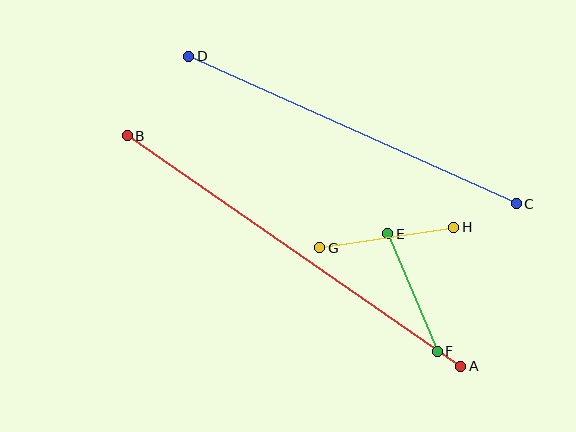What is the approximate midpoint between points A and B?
The midpoint is at approximately (294, 251) pixels.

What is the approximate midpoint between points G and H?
The midpoint is at approximately (387, 237) pixels.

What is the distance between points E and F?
The distance is approximately 128 pixels.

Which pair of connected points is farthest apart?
Points A and B are farthest apart.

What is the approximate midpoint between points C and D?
The midpoint is at approximately (352, 130) pixels.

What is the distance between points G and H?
The distance is approximately 136 pixels.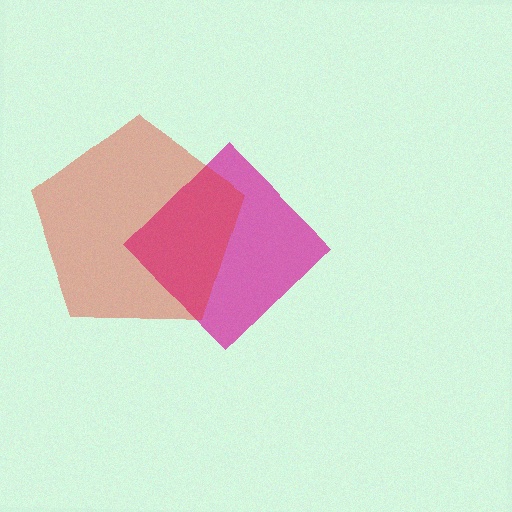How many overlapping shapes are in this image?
There are 2 overlapping shapes in the image.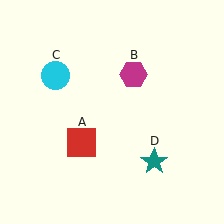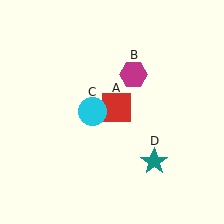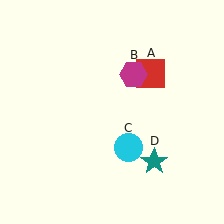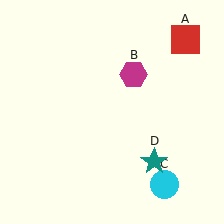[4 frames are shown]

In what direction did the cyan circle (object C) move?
The cyan circle (object C) moved down and to the right.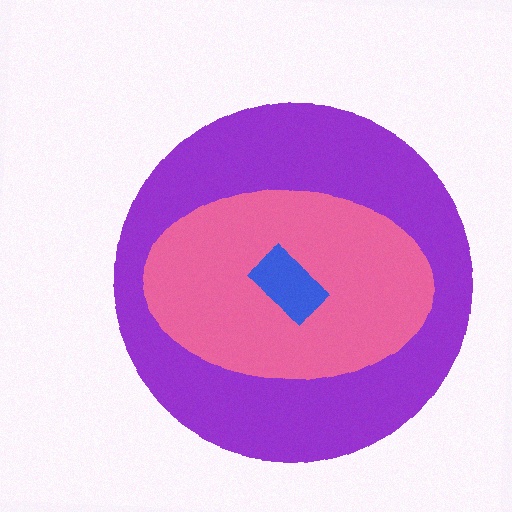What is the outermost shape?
The purple circle.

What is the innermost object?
The blue rectangle.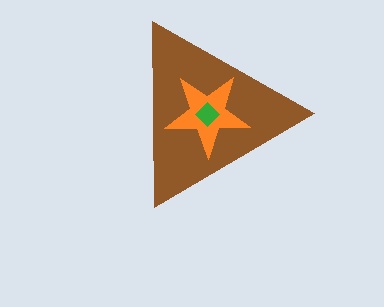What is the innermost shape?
The green diamond.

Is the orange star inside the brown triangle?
Yes.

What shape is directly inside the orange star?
The green diamond.